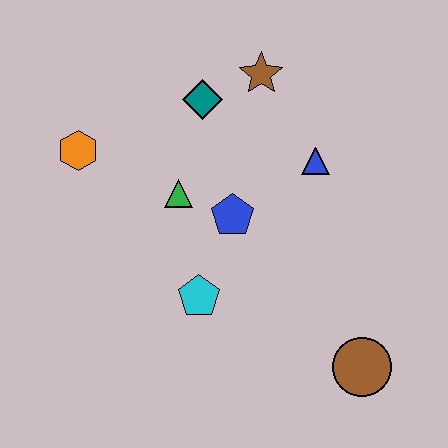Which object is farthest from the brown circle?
The orange hexagon is farthest from the brown circle.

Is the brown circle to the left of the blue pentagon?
No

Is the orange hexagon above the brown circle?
Yes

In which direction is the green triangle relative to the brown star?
The green triangle is below the brown star.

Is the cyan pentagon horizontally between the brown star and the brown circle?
No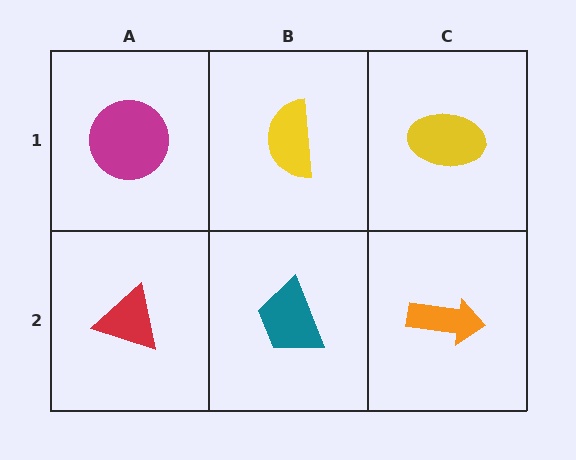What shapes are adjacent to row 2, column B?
A yellow semicircle (row 1, column B), a red triangle (row 2, column A), an orange arrow (row 2, column C).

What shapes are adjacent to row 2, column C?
A yellow ellipse (row 1, column C), a teal trapezoid (row 2, column B).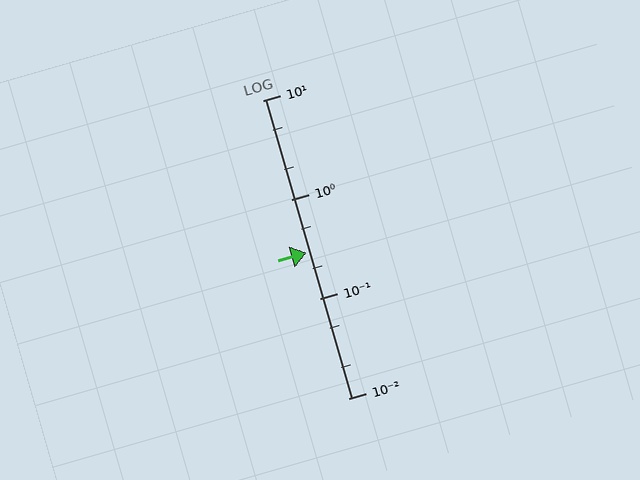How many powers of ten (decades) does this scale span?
The scale spans 3 decades, from 0.01 to 10.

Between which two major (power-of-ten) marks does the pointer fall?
The pointer is between 0.1 and 1.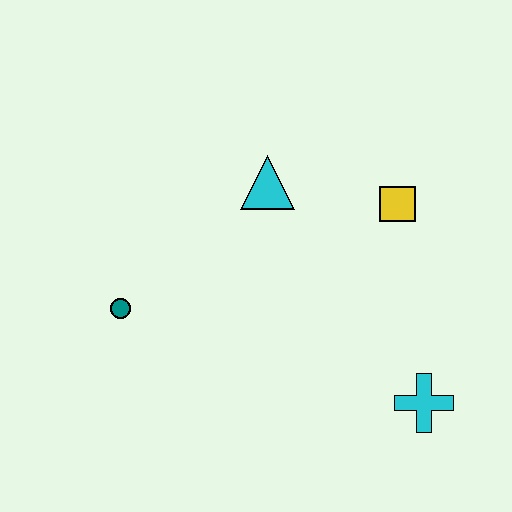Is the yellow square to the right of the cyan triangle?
Yes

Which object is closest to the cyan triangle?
The yellow square is closest to the cyan triangle.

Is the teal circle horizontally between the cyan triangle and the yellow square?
No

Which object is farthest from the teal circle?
The cyan cross is farthest from the teal circle.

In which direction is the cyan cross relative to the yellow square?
The cyan cross is below the yellow square.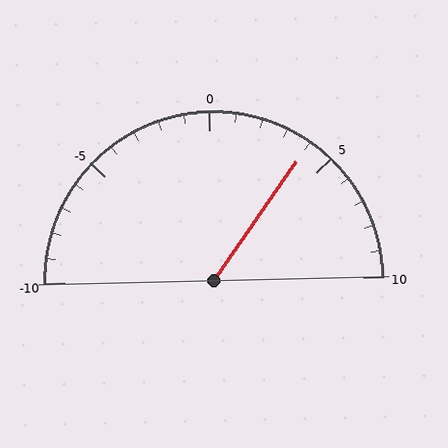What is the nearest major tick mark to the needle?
The nearest major tick mark is 5.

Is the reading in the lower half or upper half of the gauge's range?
The reading is in the upper half of the range (-10 to 10).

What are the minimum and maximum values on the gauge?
The gauge ranges from -10 to 10.